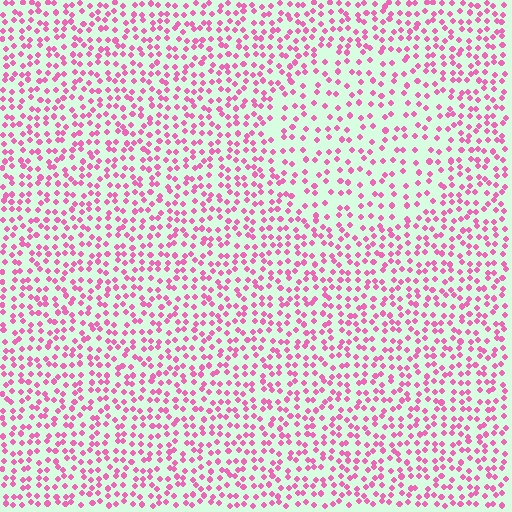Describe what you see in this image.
The image contains small pink elements arranged at two different densities. A circle-shaped region is visible where the elements are less densely packed than the surrounding area.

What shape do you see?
I see a circle.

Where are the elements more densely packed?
The elements are more densely packed outside the circle boundary.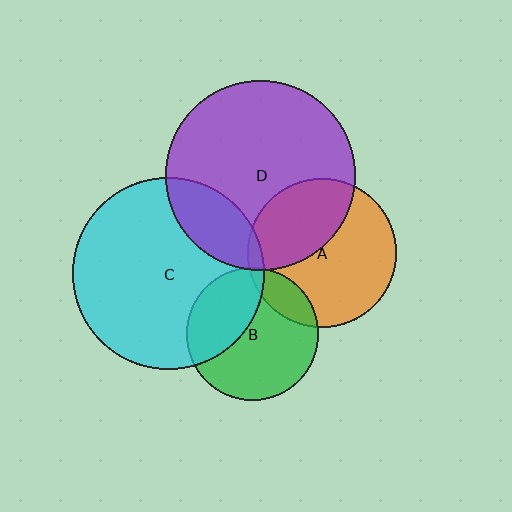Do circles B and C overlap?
Yes.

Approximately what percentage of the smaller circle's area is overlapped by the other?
Approximately 35%.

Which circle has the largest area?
Circle C (cyan).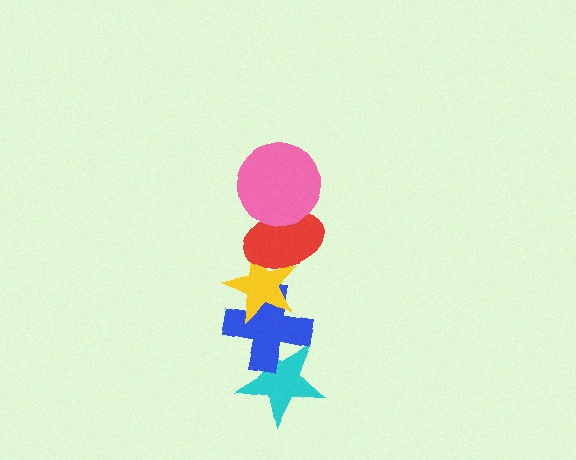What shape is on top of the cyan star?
The blue cross is on top of the cyan star.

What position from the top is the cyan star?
The cyan star is 5th from the top.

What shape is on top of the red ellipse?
The pink circle is on top of the red ellipse.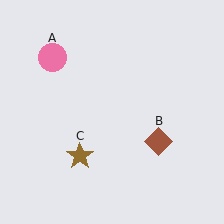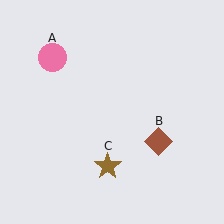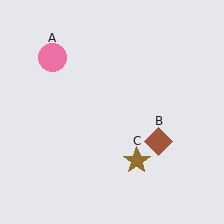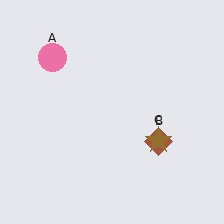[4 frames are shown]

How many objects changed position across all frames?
1 object changed position: brown star (object C).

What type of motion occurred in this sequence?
The brown star (object C) rotated counterclockwise around the center of the scene.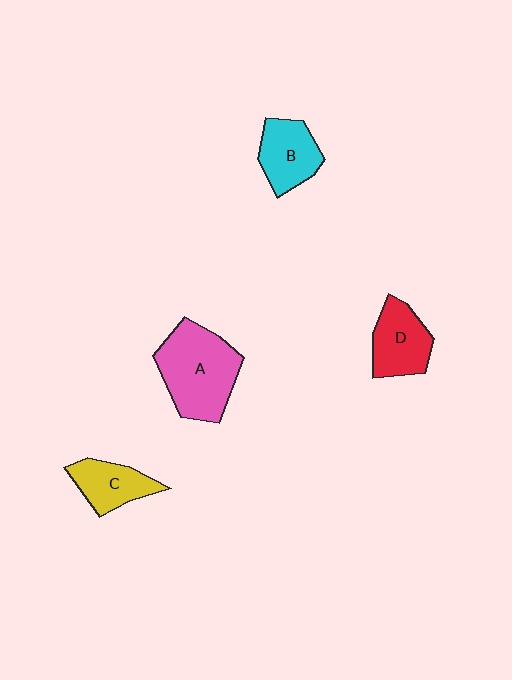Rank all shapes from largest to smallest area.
From largest to smallest: A (pink), D (red), B (cyan), C (yellow).